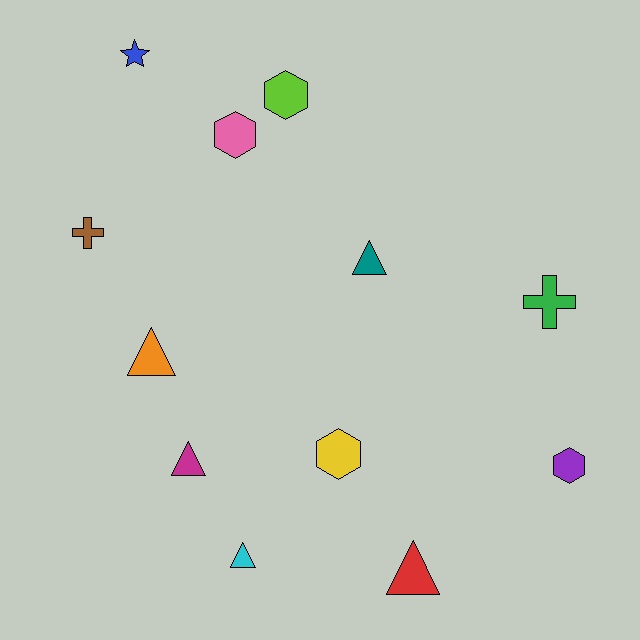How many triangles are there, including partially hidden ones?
There are 5 triangles.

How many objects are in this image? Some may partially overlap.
There are 12 objects.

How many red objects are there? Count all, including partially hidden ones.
There is 1 red object.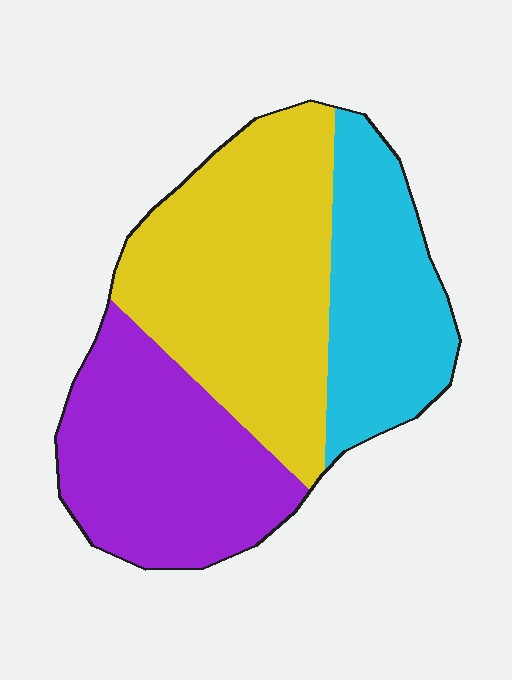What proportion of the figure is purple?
Purple takes up about one third (1/3) of the figure.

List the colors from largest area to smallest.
From largest to smallest: yellow, purple, cyan.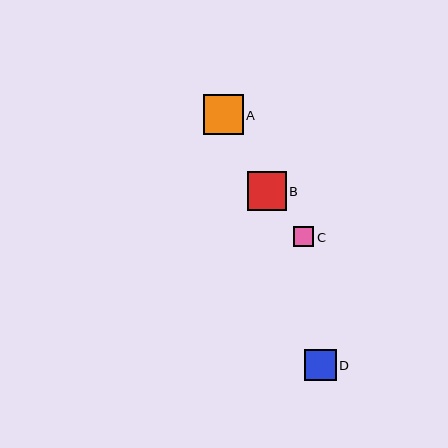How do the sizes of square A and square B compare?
Square A and square B are approximately the same size.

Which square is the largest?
Square A is the largest with a size of approximately 40 pixels.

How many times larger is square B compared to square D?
Square B is approximately 1.2 times the size of square D.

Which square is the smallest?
Square C is the smallest with a size of approximately 20 pixels.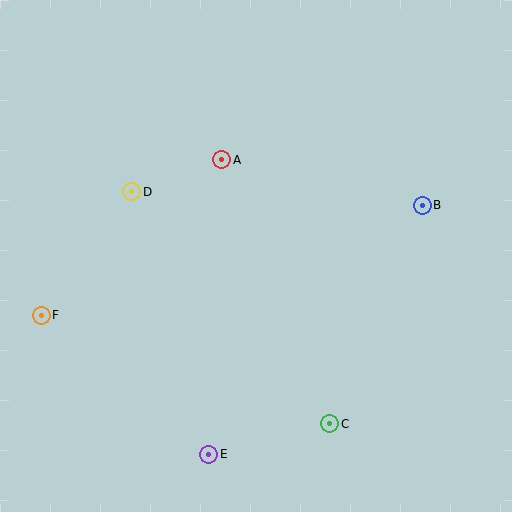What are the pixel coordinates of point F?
Point F is at (41, 315).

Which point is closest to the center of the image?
Point A at (222, 160) is closest to the center.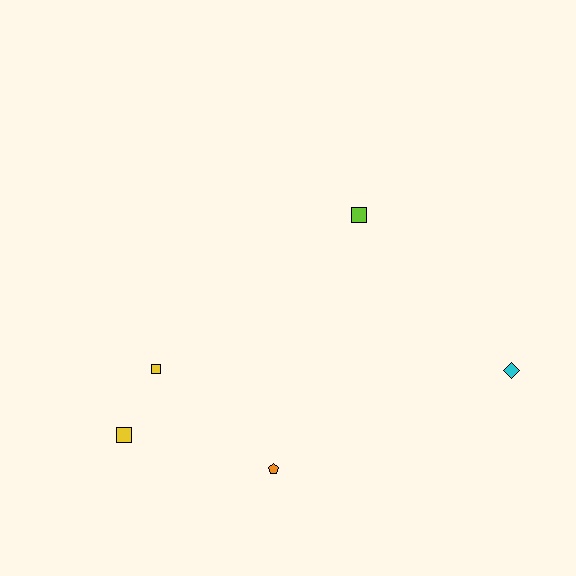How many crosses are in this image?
There are no crosses.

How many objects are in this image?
There are 5 objects.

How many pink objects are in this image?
There are no pink objects.